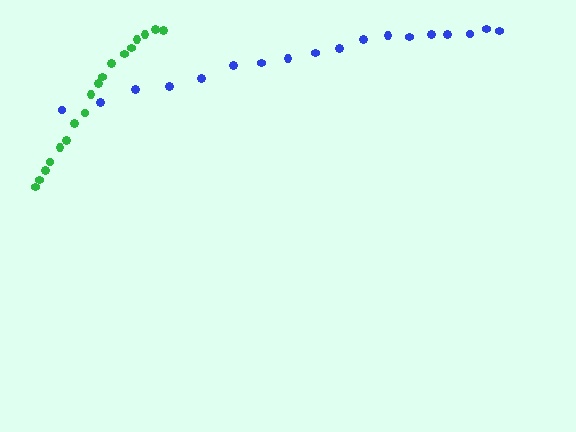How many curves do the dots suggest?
There are 2 distinct paths.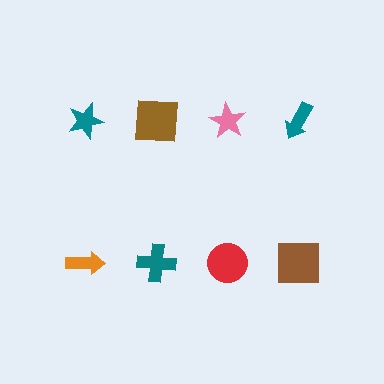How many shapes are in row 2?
4 shapes.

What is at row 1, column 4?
A teal arrow.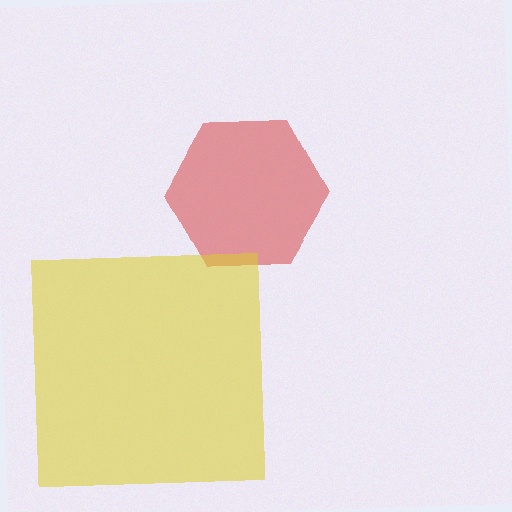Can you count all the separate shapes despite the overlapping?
Yes, there are 2 separate shapes.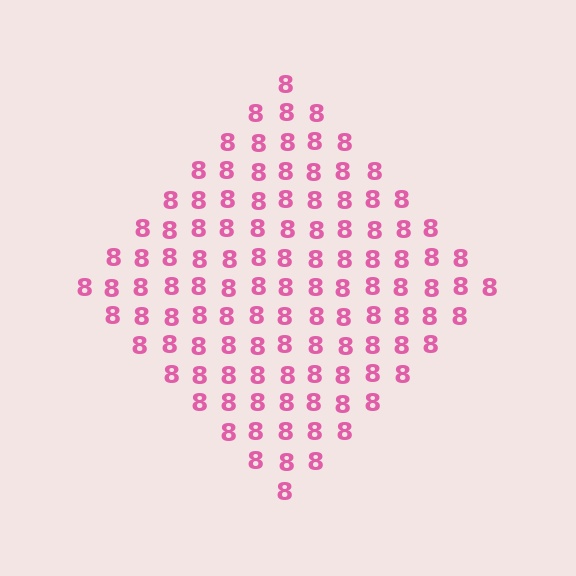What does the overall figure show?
The overall figure shows a diamond.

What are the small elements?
The small elements are digit 8's.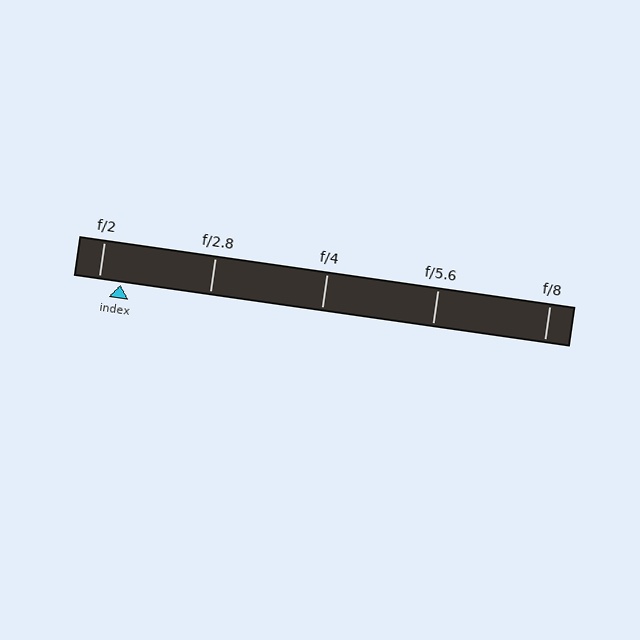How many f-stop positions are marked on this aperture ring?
There are 5 f-stop positions marked.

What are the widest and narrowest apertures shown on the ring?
The widest aperture shown is f/2 and the narrowest is f/8.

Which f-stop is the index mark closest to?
The index mark is closest to f/2.